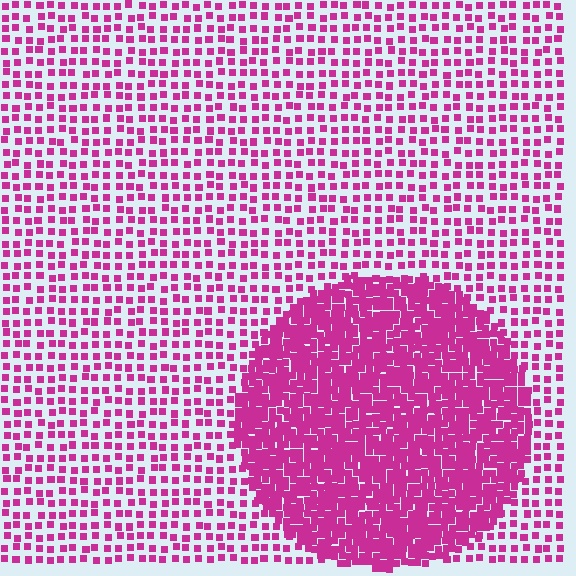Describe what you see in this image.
The image contains small magenta elements arranged at two different densities. A circle-shaped region is visible where the elements are more densely packed than the surrounding area.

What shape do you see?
I see a circle.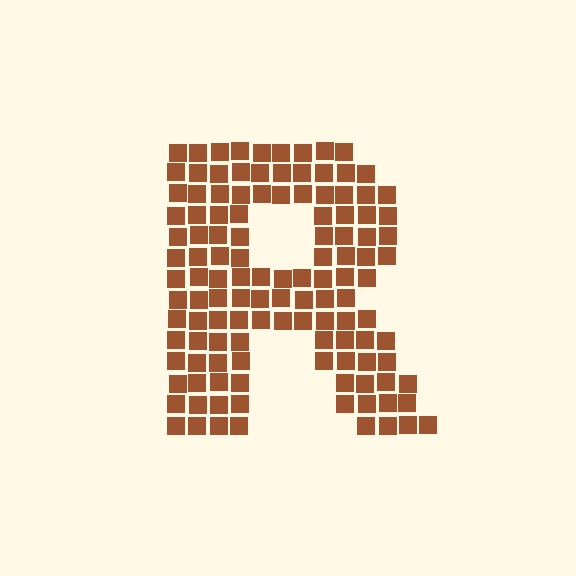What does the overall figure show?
The overall figure shows the letter R.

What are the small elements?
The small elements are squares.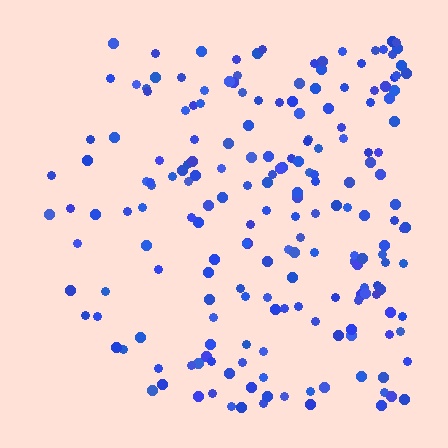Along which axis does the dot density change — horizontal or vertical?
Horizontal.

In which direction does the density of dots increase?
From left to right, with the right side densest.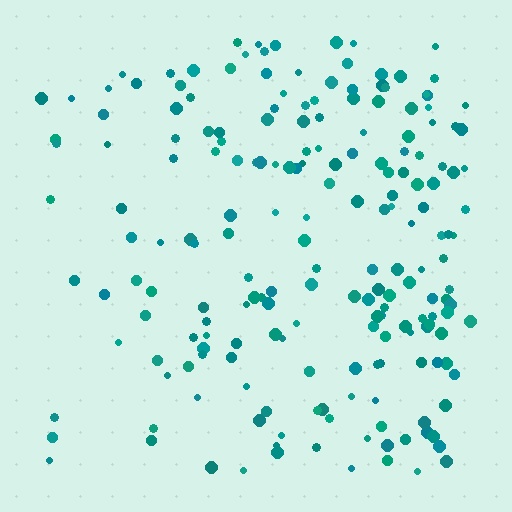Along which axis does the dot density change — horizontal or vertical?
Horizontal.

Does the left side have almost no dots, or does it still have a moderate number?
Still a moderate number, just noticeably fewer than the right.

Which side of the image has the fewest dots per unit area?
The left.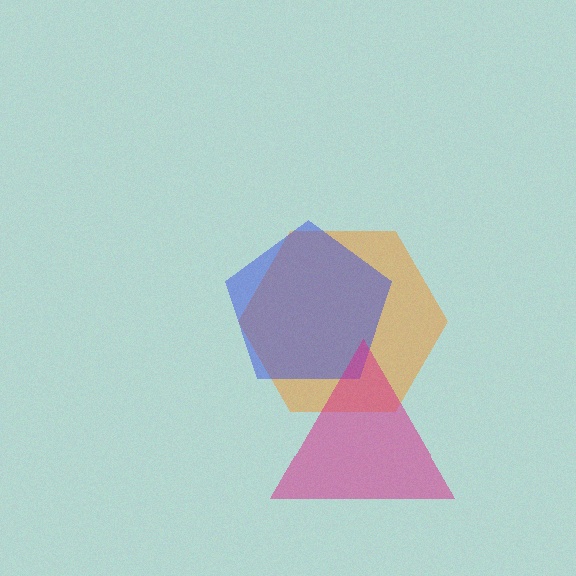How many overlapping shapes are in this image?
There are 3 overlapping shapes in the image.